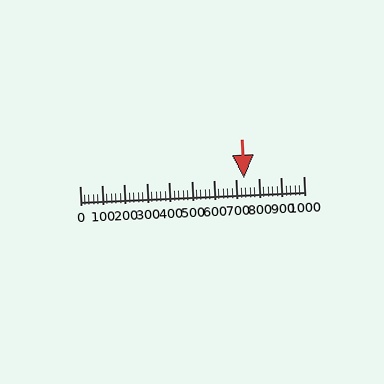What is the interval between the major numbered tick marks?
The major tick marks are spaced 100 units apart.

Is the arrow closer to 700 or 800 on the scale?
The arrow is closer to 700.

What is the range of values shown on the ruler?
The ruler shows values from 0 to 1000.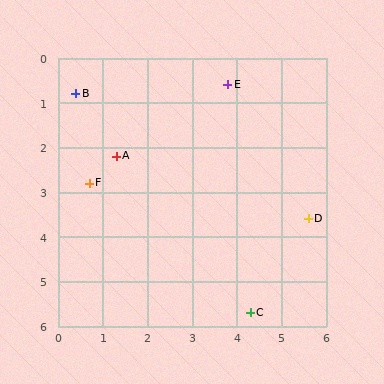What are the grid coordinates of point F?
Point F is at approximately (0.7, 2.8).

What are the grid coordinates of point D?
Point D is at approximately (5.6, 3.6).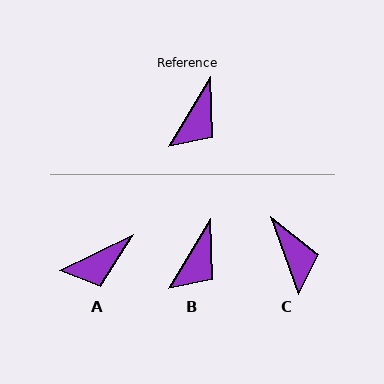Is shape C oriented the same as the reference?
No, it is off by about 51 degrees.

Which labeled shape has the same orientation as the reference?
B.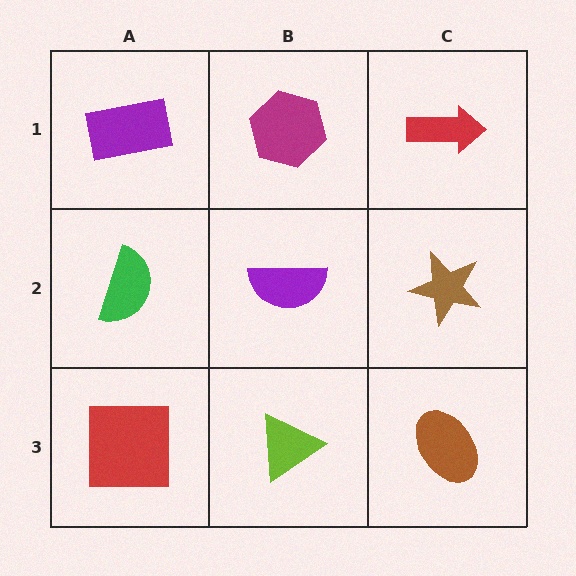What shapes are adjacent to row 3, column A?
A green semicircle (row 2, column A), a lime triangle (row 3, column B).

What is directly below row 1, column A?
A green semicircle.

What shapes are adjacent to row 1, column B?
A purple semicircle (row 2, column B), a purple rectangle (row 1, column A), a red arrow (row 1, column C).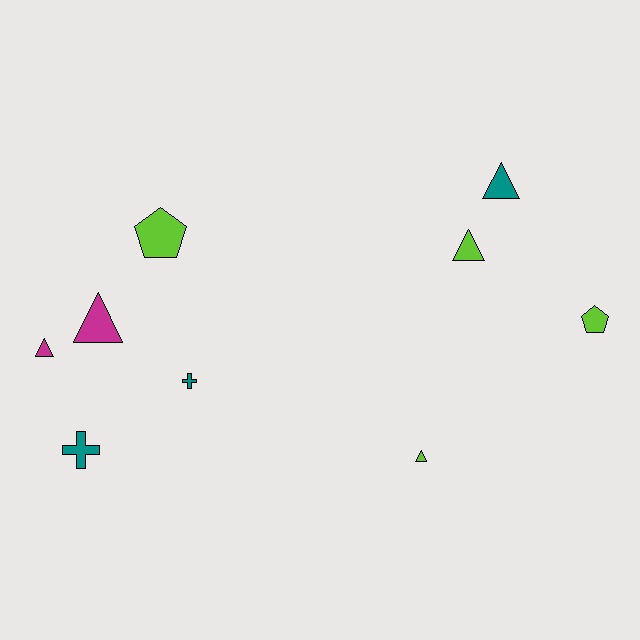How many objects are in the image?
There are 9 objects.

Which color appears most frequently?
Lime, with 4 objects.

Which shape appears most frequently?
Triangle, with 5 objects.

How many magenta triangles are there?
There are 2 magenta triangles.